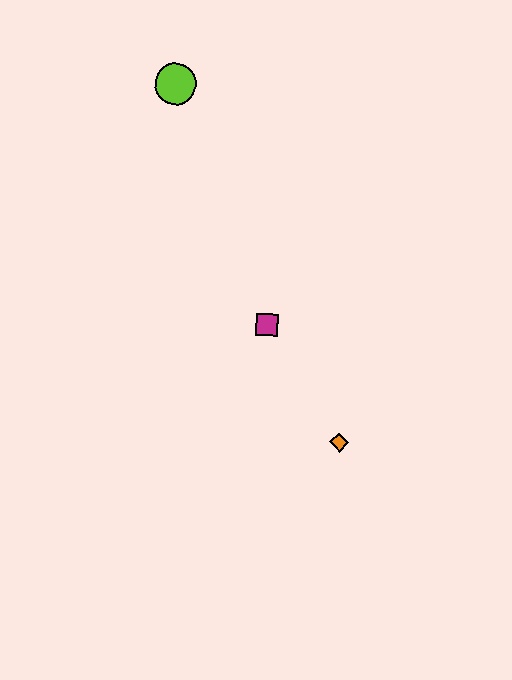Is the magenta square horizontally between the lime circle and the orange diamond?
Yes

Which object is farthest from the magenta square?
The lime circle is farthest from the magenta square.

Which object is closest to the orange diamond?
The magenta square is closest to the orange diamond.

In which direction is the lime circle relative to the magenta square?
The lime circle is above the magenta square.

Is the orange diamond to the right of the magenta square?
Yes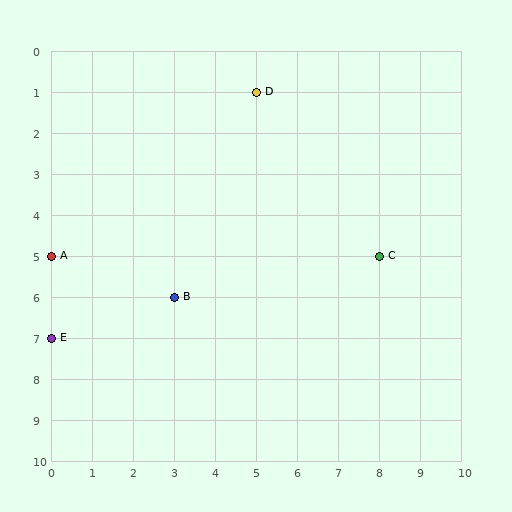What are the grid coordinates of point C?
Point C is at grid coordinates (8, 5).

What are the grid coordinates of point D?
Point D is at grid coordinates (5, 1).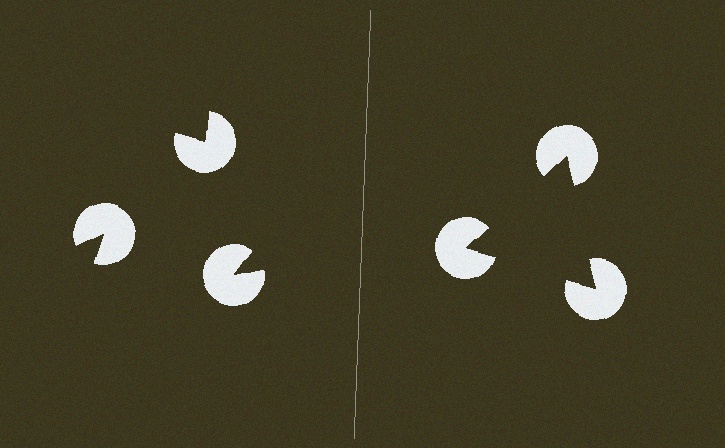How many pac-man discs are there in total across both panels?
6 — 3 on each side.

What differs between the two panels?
The pac-man discs are positioned identically on both sides; only the wedge orientations differ. On the right they align to a triangle; on the left they are misaligned.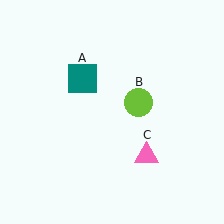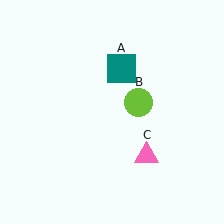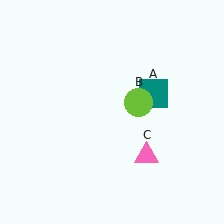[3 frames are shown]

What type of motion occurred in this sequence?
The teal square (object A) rotated clockwise around the center of the scene.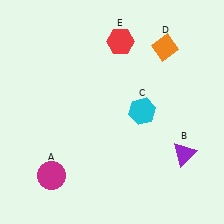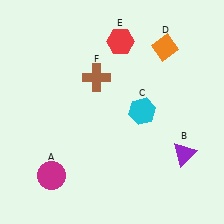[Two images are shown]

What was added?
A brown cross (F) was added in Image 2.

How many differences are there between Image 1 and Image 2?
There is 1 difference between the two images.